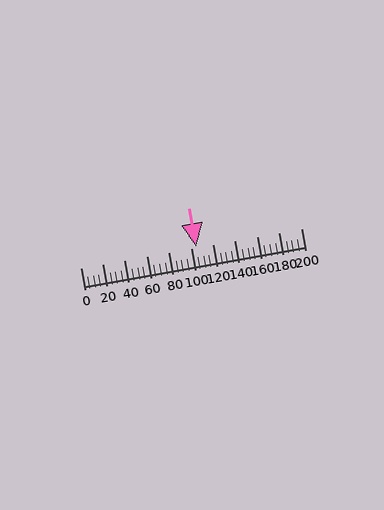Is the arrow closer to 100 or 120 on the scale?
The arrow is closer to 100.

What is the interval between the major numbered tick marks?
The major tick marks are spaced 20 units apart.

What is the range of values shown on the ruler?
The ruler shows values from 0 to 200.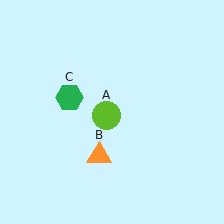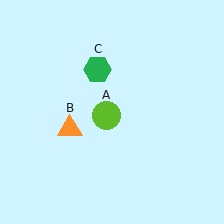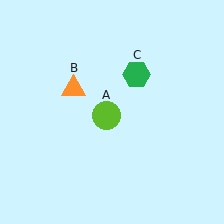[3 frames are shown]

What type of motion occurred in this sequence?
The orange triangle (object B), green hexagon (object C) rotated clockwise around the center of the scene.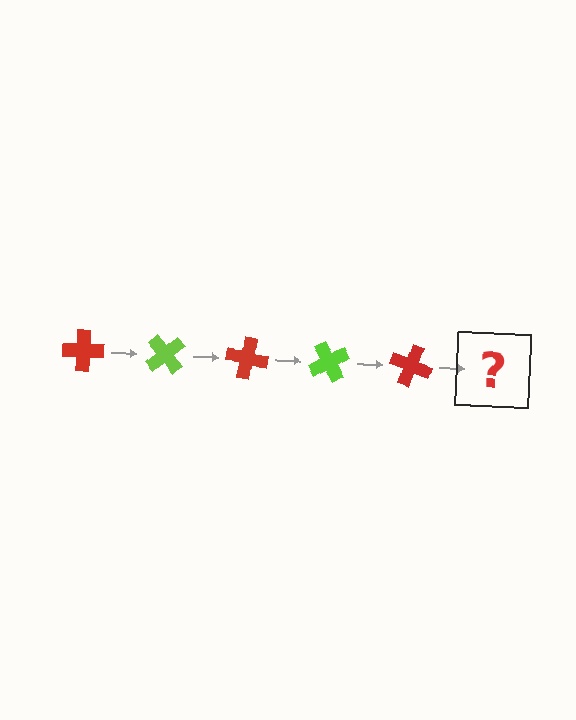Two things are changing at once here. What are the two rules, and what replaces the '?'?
The two rules are that it rotates 50 degrees each step and the color cycles through red and lime. The '?' should be a lime cross, rotated 250 degrees from the start.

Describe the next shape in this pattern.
It should be a lime cross, rotated 250 degrees from the start.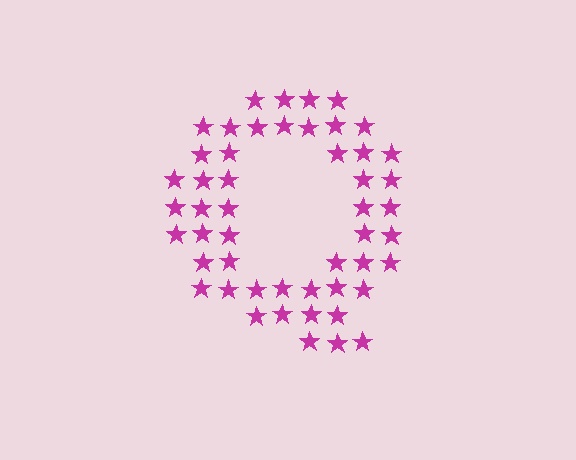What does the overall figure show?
The overall figure shows the letter Q.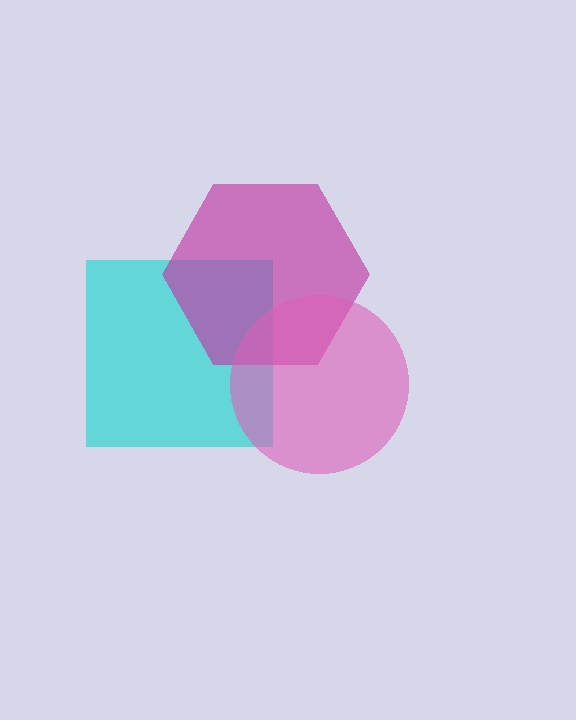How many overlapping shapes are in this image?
There are 3 overlapping shapes in the image.